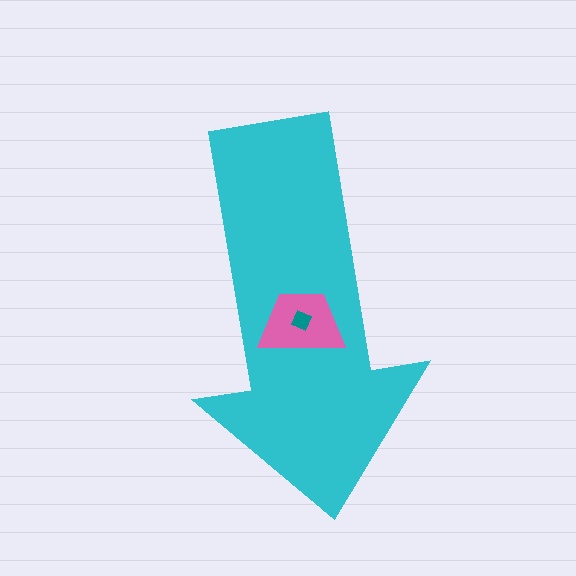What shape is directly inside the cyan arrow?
The pink trapezoid.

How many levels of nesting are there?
3.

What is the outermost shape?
The cyan arrow.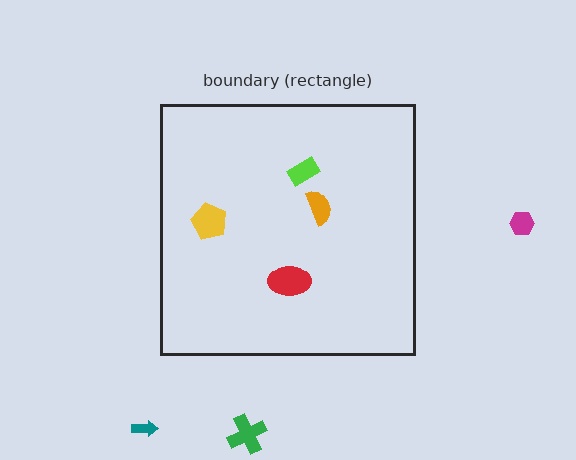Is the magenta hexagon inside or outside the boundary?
Outside.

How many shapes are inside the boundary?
4 inside, 3 outside.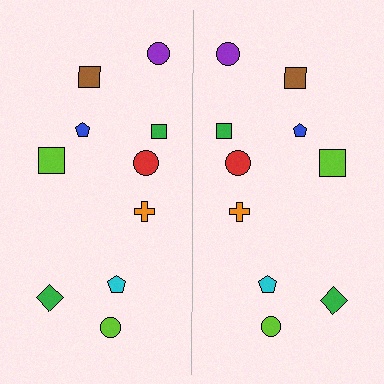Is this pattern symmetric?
Yes, this pattern has bilateral (reflection) symmetry.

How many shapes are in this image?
There are 20 shapes in this image.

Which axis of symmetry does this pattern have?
The pattern has a vertical axis of symmetry running through the center of the image.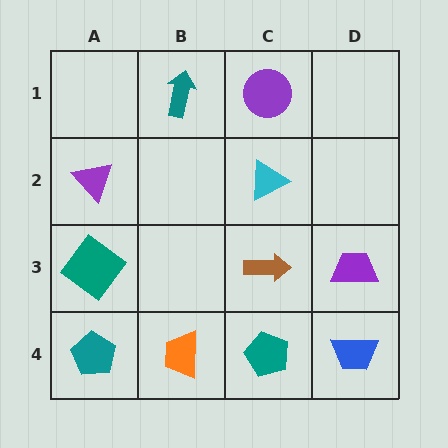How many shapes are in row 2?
2 shapes.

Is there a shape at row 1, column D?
No, that cell is empty.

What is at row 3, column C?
A brown arrow.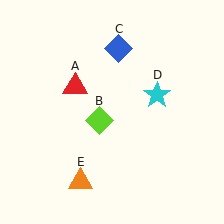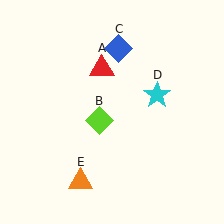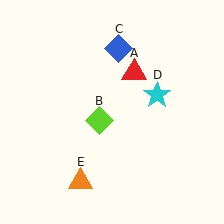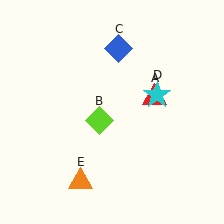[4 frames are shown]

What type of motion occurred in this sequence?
The red triangle (object A) rotated clockwise around the center of the scene.